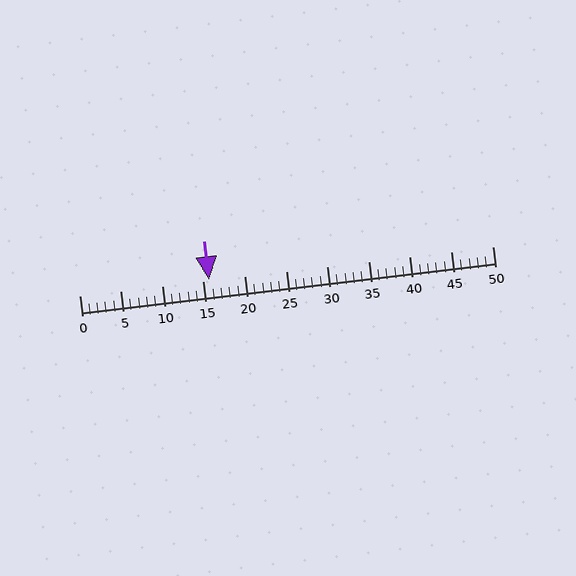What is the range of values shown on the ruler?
The ruler shows values from 0 to 50.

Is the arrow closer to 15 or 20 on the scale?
The arrow is closer to 15.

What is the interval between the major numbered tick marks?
The major tick marks are spaced 5 units apart.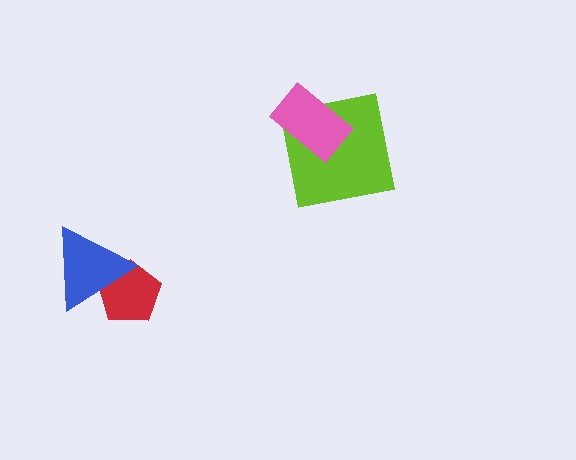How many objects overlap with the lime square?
1 object overlaps with the lime square.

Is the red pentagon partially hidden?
Yes, it is partially covered by another shape.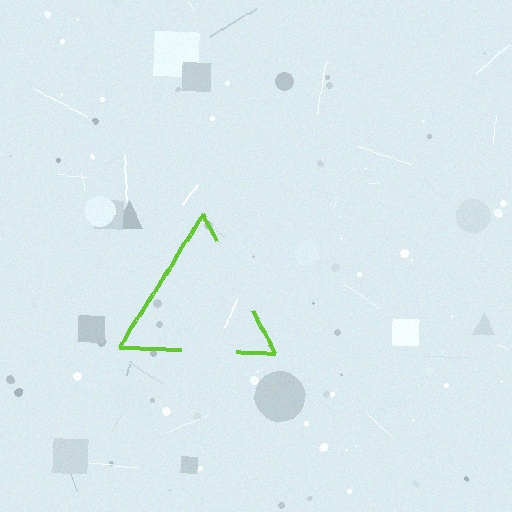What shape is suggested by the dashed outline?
The dashed outline suggests a triangle.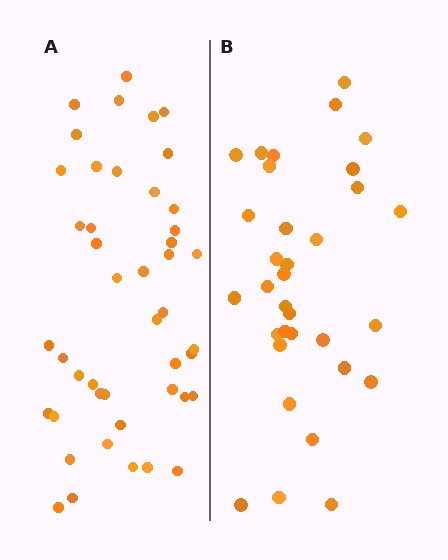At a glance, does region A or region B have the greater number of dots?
Region A (the left region) has more dots.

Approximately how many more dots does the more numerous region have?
Region A has roughly 12 or so more dots than region B.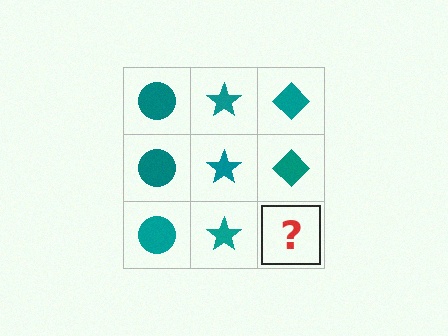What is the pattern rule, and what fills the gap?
The rule is that each column has a consistent shape. The gap should be filled with a teal diamond.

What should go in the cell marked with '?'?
The missing cell should contain a teal diamond.